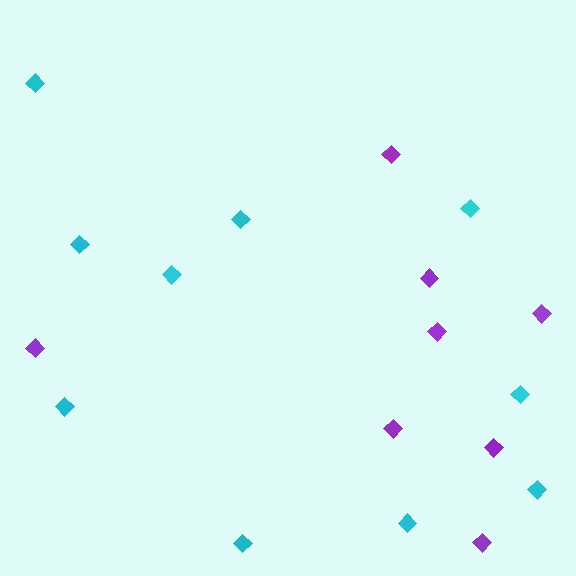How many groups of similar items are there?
There are 2 groups: one group of cyan diamonds (10) and one group of purple diamonds (8).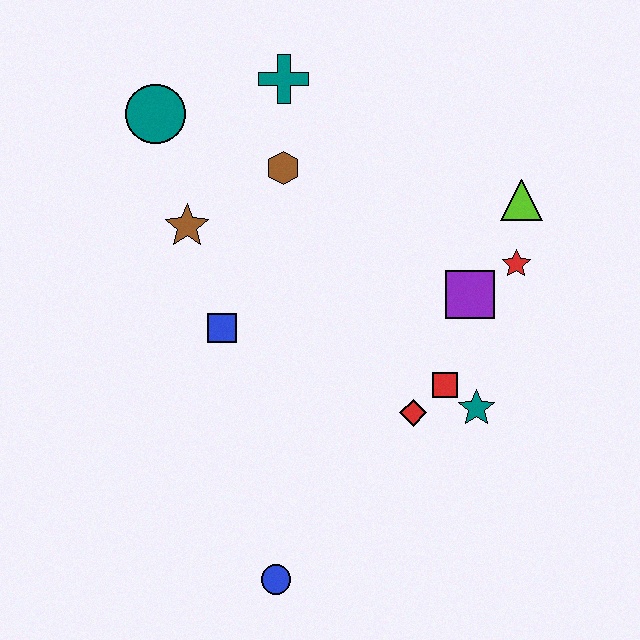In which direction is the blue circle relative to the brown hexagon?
The blue circle is below the brown hexagon.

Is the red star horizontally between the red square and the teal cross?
No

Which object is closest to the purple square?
The red star is closest to the purple square.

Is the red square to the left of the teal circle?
No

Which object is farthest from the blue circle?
The teal cross is farthest from the blue circle.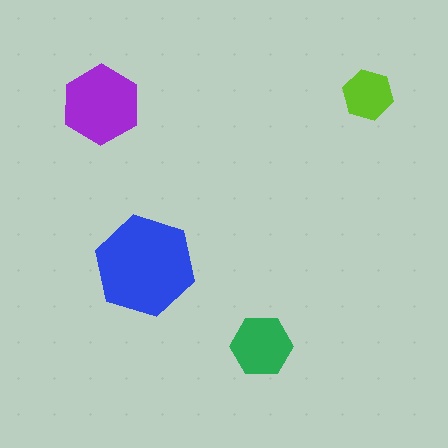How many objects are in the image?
There are 4 objects in the image.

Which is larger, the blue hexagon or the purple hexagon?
The blue one.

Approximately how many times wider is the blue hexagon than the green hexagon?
About 1.5 times wider.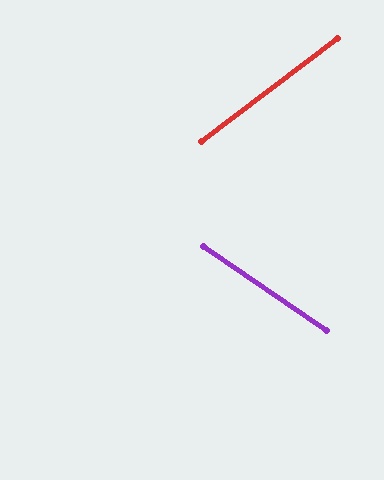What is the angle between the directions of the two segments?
Approximately 71 degrees.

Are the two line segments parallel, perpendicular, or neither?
Neither parallel nor perpendicular — they differ by about 71°.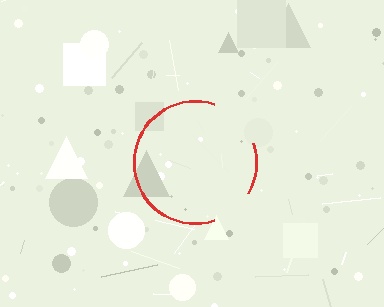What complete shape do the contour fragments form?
The contour fragments form a circle.